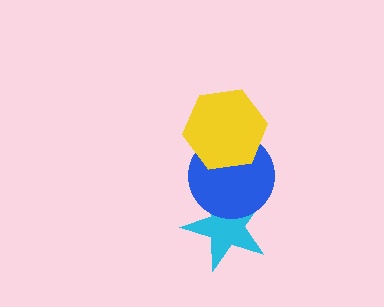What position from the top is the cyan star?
The cyan star is 3rd from the top.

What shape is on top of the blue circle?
The yellow hexagon is on top of the blue circle.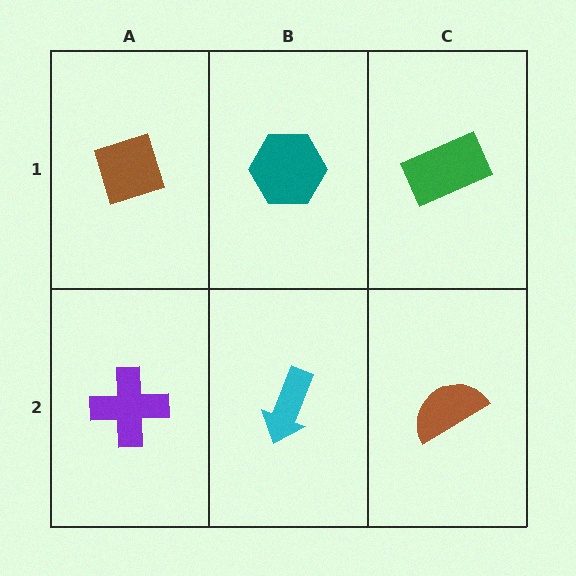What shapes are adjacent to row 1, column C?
A brown semicircle (row 2, column C), a teal hexagon (row 1, column B).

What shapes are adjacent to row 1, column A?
A purple cross (row 2, column A), a teal hexagon (row 1, column B).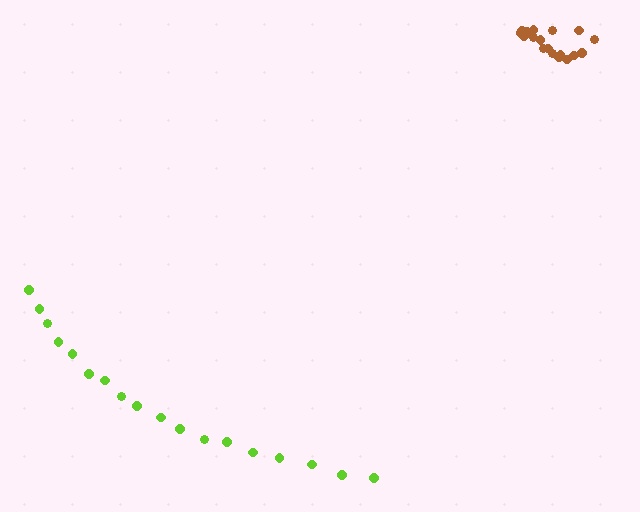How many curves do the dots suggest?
There are 2 distinct paths.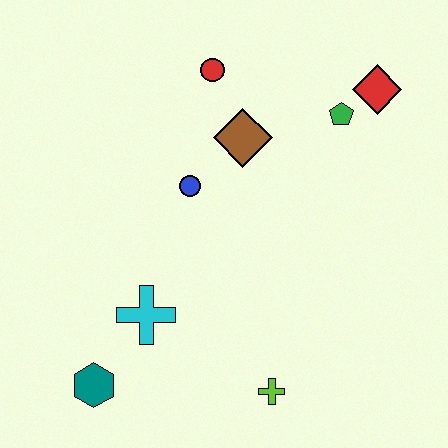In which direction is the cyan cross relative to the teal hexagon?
The cyan cross is above the teal hexagon.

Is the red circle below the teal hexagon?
No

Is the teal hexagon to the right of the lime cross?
No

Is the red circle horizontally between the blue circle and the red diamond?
Yes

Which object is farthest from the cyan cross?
The red diamond is farthest from the cyan cross.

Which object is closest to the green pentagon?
The red diamond is closest to the green pentagon.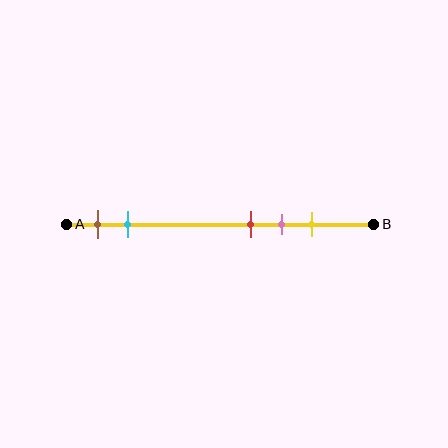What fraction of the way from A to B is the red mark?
The red mark is approximately 60% (0.6) of the way from A to B.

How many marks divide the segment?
There are 5 marks dividing the segment.